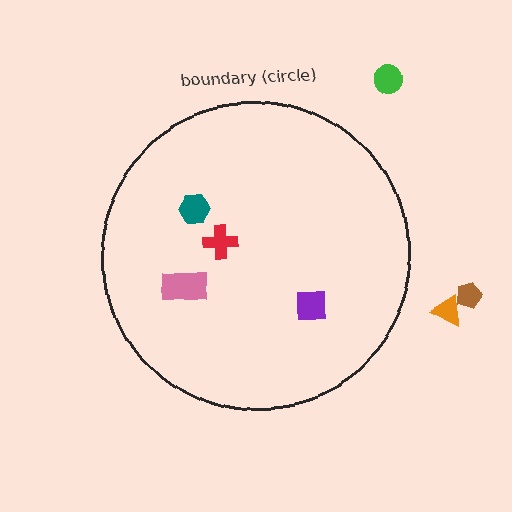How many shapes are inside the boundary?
4 inside, 3 outside.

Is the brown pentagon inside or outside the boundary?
Outside.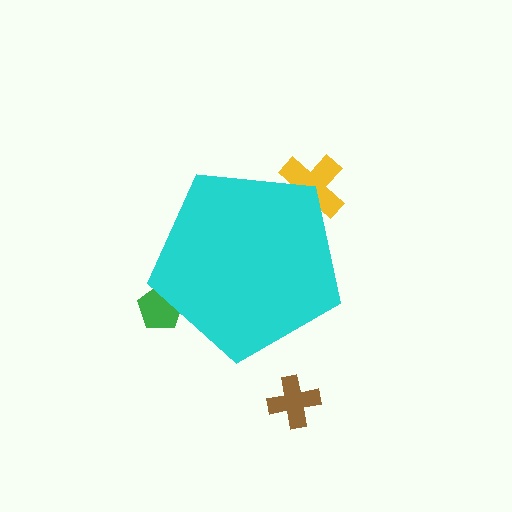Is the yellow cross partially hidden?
Yes, the yellow cross is partially hidden behind the cyan pentagon.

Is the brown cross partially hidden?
No, the brown cross is fully visible.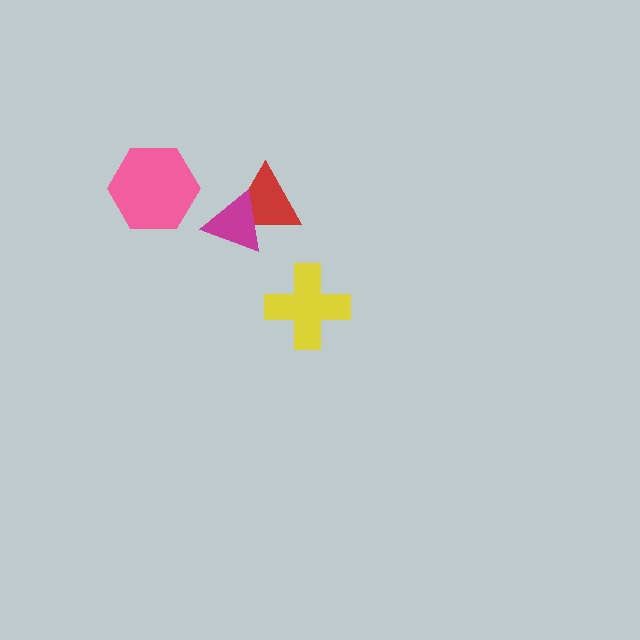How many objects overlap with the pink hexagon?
0 objects overlap with the pink hexagon.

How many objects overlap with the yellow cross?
0 objects overlap with the yellow cross.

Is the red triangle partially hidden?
Yes, it is partially covered by another shape.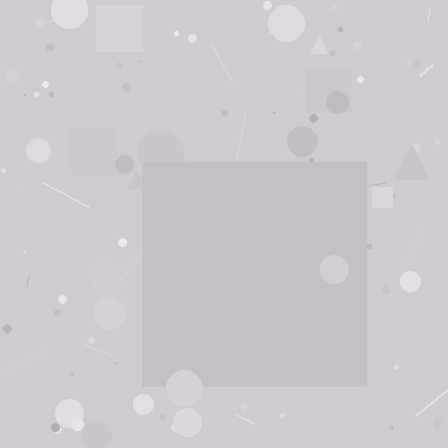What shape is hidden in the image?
A square is hidden in the image.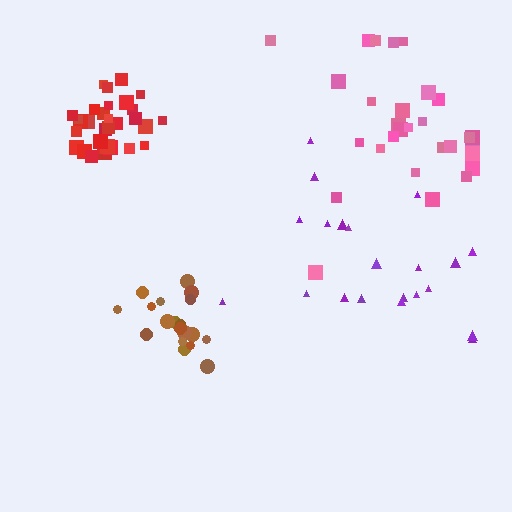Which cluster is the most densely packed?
Red.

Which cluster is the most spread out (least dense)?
Purple.